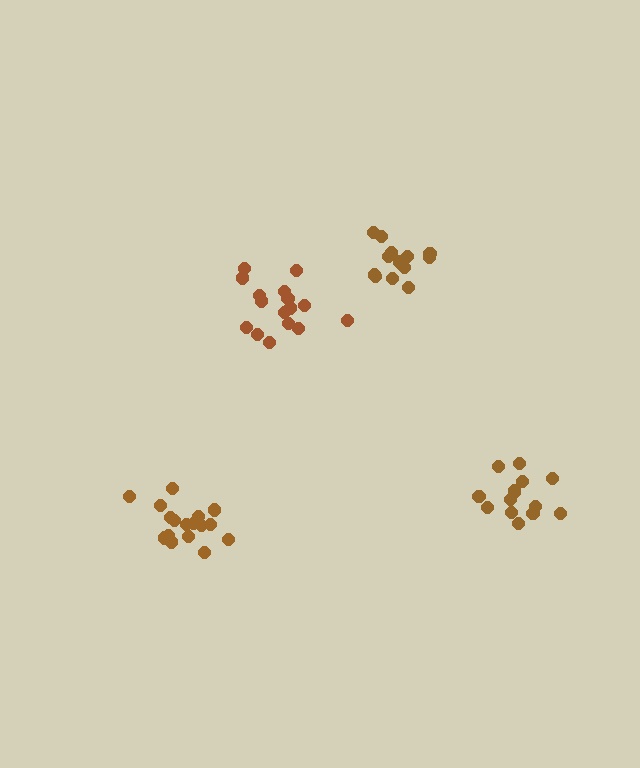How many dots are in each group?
Group 1: 16 dots, Group 2: 17 dots, Group 3: 13 dots, Group 4: 14 dots (60 total).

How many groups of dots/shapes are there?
There are 4 groups.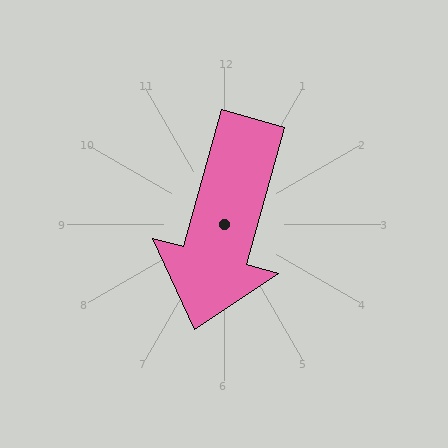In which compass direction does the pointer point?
South.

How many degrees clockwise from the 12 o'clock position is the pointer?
Approximately 195 degrees.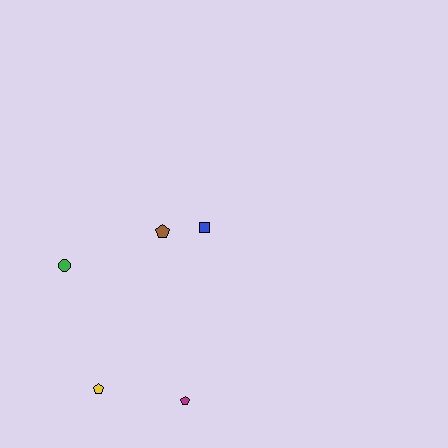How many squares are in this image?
There is 1 square.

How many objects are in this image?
There are 5 objects.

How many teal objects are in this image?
There are no teal objects.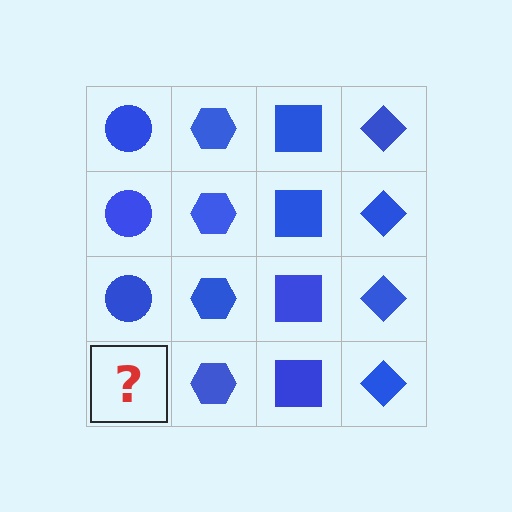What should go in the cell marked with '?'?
The missing cell should contain a blue circle.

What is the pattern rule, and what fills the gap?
The rule is that each column has a consistent shape. The gap should be filled with a blue circle.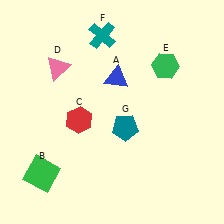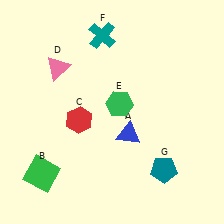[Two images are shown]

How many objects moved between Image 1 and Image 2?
3 objects moved between the two images.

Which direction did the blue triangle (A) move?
The blue triangle (A) moved down.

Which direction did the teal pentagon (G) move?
The teal pentagon (G) moved down.